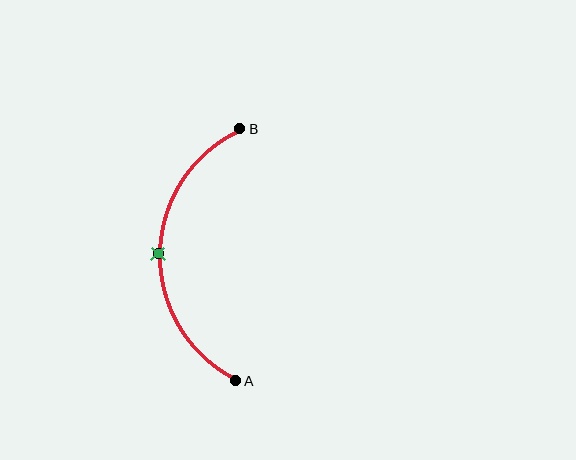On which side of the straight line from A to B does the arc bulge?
The arc bulges to the left of the straight line connecting A and B.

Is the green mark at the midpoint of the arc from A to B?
Yes. The green mark lies on the arc at equal arc-length from both A and B — it is the arc midpoint.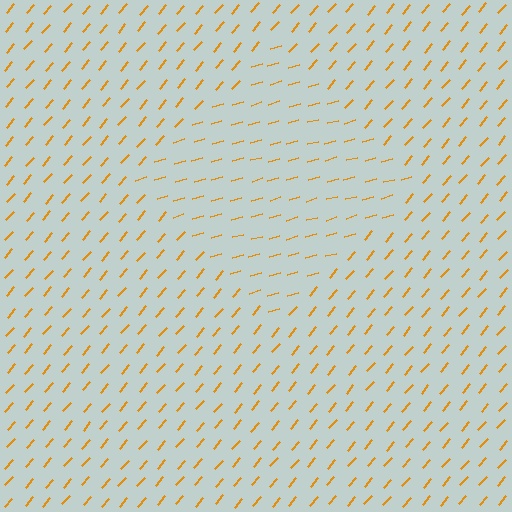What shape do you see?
I see a diamond.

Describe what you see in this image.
The image is filled with small orange line segments. A diamond region in the image has lines oriented differently from the surrounding lines, creating a visible texture boundary.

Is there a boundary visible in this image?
Yes, there is a texture boundary formed by a change in line orientation.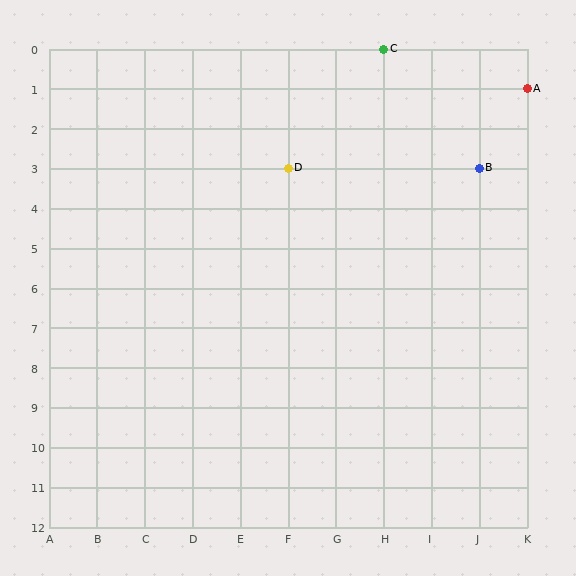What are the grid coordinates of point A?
Point A is at grid coordinates (K, 1).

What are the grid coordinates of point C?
Point C is at grid coordinates (H, 0).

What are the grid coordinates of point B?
Point B is at grid coordinates (J, 3).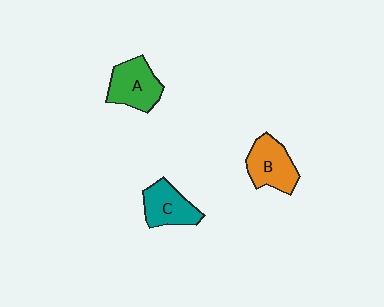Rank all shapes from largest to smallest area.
From largest to smallest: A (green), B (orange), C (teal).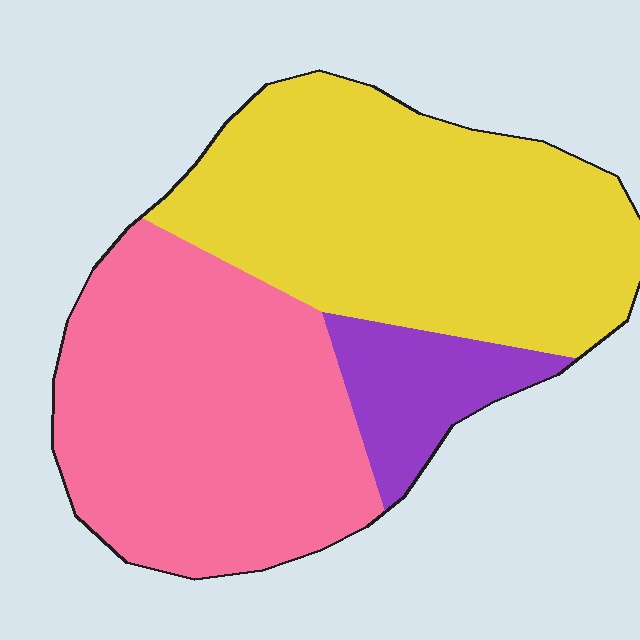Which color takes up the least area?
Purple, at roughly 10%.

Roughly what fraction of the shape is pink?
Pink takes up about two fifths (2/5) of the shape.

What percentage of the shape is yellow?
Yellow covers around 45% of the shape.